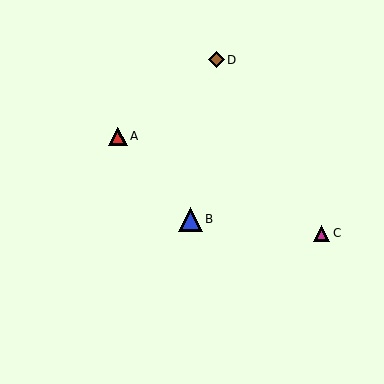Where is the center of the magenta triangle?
The center of the magenta triangle is at (321, 233).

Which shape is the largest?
The blue triangle (labeled B) is the largest.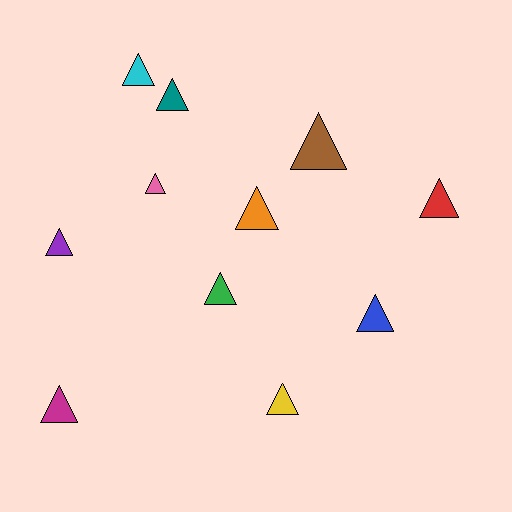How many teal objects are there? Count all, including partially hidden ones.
There is 1 teal object.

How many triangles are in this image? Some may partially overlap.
There are 11 triangles.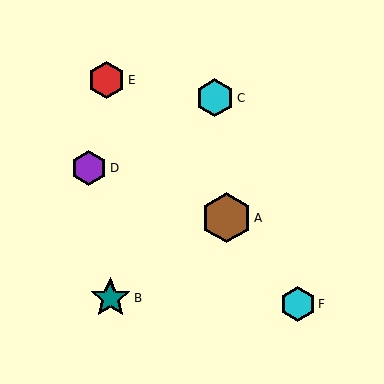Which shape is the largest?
The brown hexagon (labeled A) is the largest.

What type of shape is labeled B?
Shape B is a teal star.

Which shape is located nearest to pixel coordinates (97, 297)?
The teal star (labeled B) at (110, 298) is nearest to that location.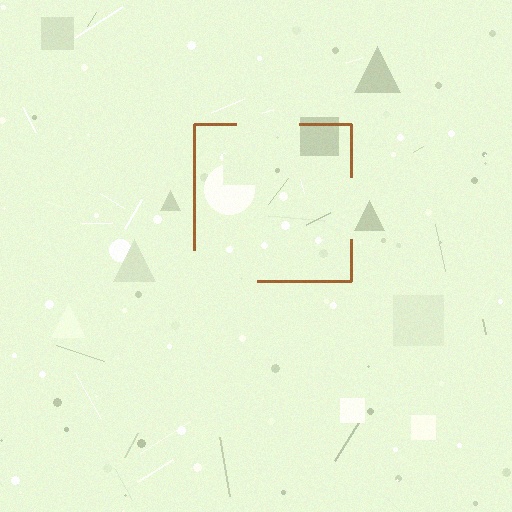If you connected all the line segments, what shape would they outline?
They would outline a square.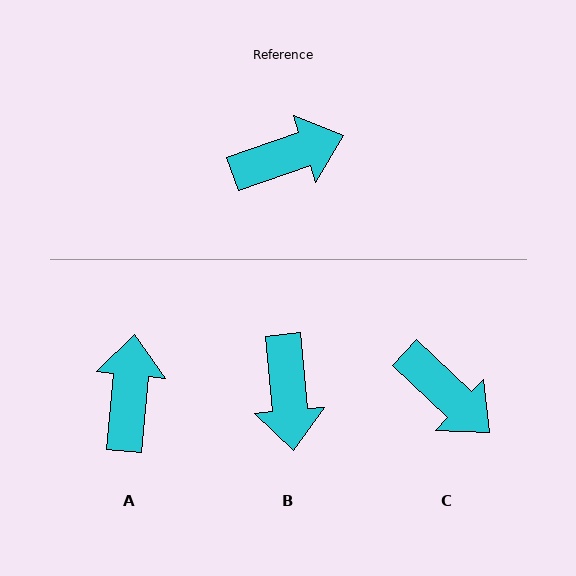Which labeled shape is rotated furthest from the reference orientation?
B, about 104 degrees away.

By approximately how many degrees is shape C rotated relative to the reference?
Approximately 62 degrees clockwise.